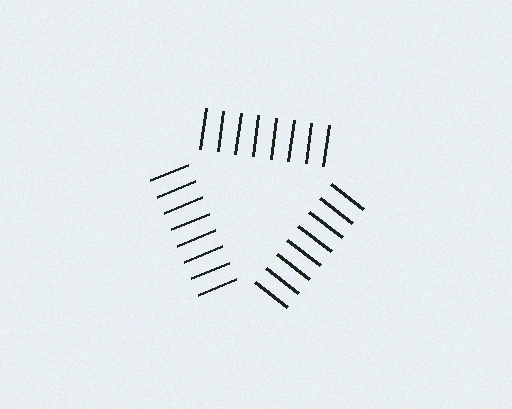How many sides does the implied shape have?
3 sides — the line-ends trace a triangle.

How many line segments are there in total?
24 — 8 along each of the 3 edges.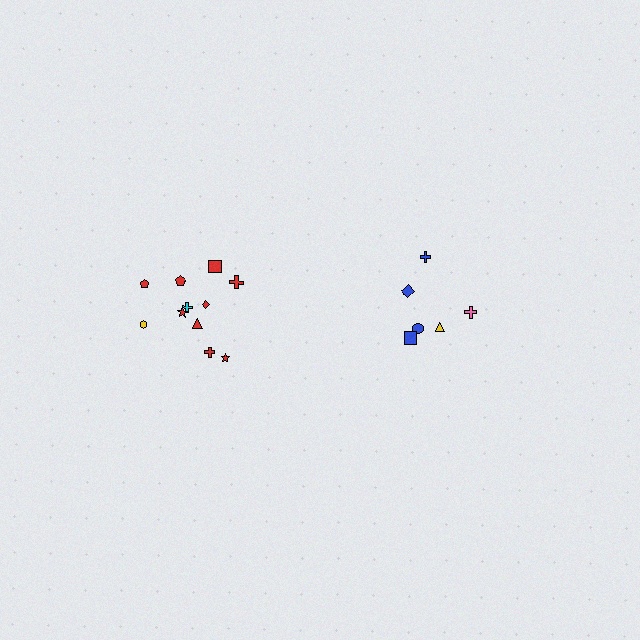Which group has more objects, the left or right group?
The left group.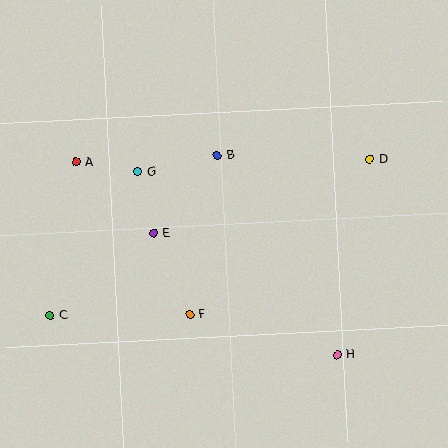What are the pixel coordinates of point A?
Point A is at (76, 162).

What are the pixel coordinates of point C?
Point C is at (50, 316).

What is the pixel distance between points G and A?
The distance between G and A is 63 pixels.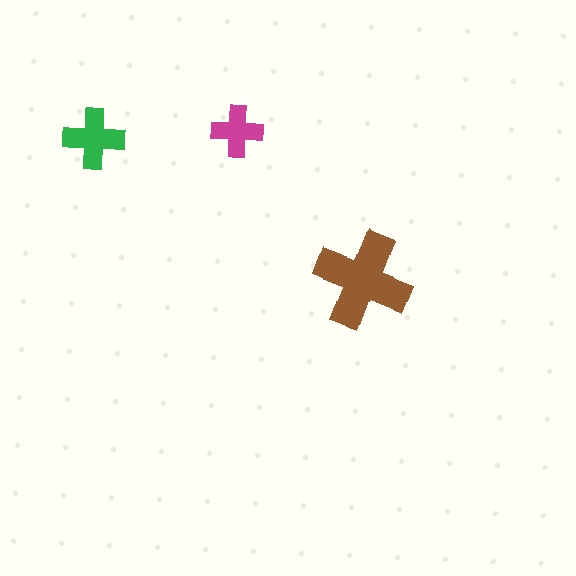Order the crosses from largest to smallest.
the brown one, the green one, the magenta one.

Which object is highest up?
The magenta cross is topmost.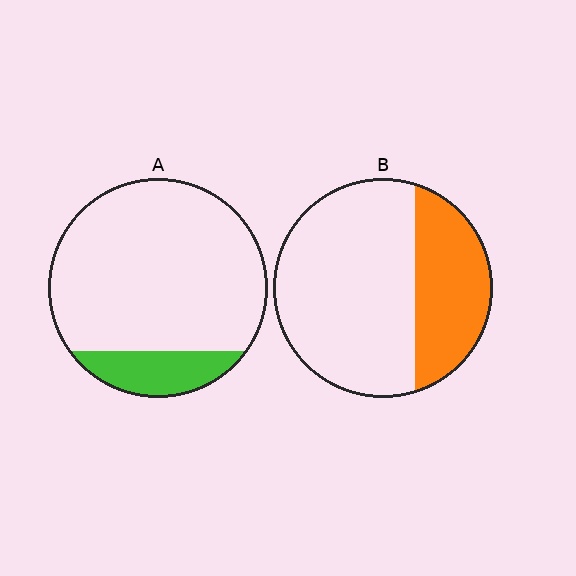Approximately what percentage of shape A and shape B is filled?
A is approximately 15% and B is approximately 30%.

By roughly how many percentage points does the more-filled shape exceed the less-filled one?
By roughly 15 percentage points (B over A).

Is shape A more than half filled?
No.